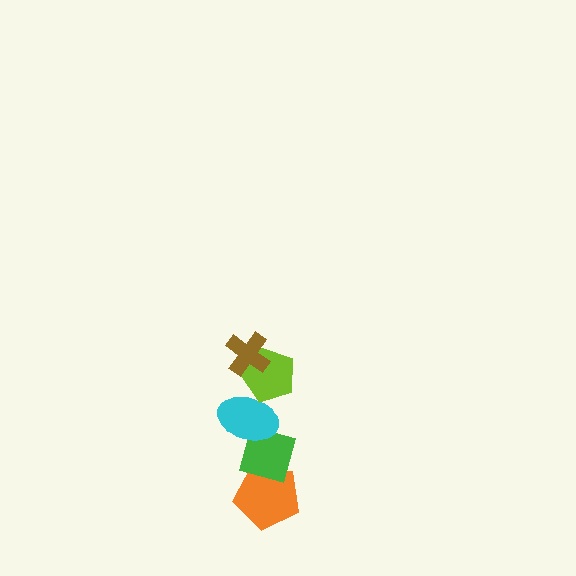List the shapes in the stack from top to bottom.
From top to bottom: the brown cross, the lime pentagon, the cyan ellipse, the green square, the orange pentagon.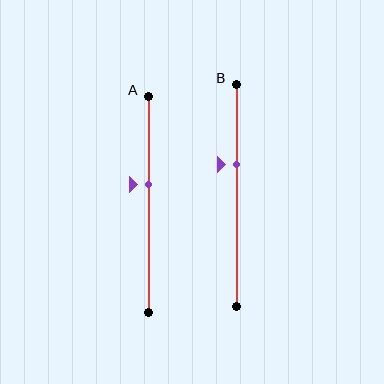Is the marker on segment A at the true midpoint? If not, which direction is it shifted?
No, the marker on segment A is shifted upward by about 9% of the segment length.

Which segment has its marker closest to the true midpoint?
Segment A has its marker closest to the true midpoint.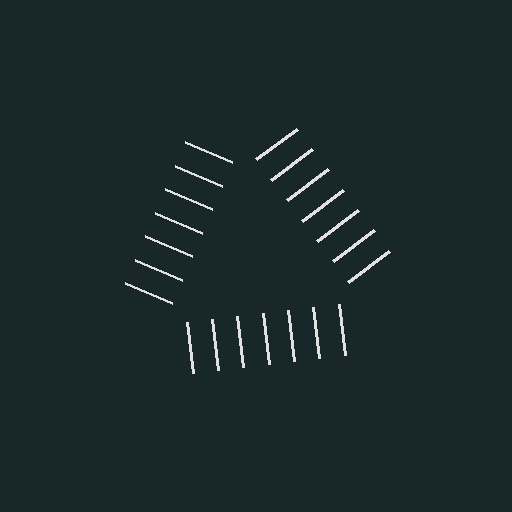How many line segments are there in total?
21 — 7 along each of the 3 edges.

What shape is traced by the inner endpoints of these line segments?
An illusory triangle — the line segments terminate on its edges but no continuous stroke is drawn.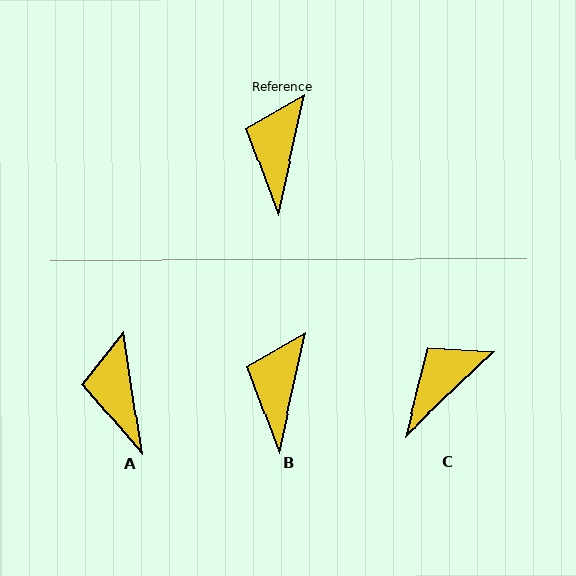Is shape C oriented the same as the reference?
No, it is off by about 34 degrees.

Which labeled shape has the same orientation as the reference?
B.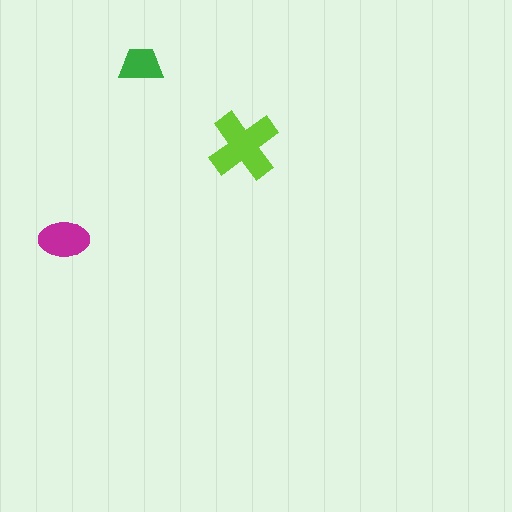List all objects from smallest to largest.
The green trapezoid, the magenta ellipse, the lime cross.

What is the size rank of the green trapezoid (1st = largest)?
3rd.